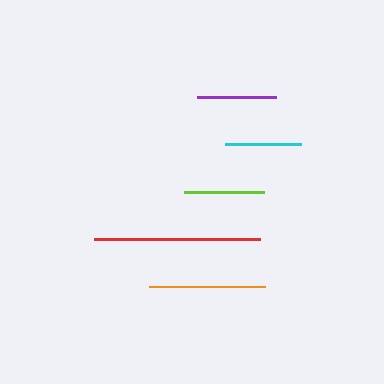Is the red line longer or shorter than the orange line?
The red line is longer than the orange line.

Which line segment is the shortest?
The cyan line is the shortest at approximately 75 pixels.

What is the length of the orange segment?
The orange segment is approximately 116 pixels long.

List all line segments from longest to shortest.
From longest to shortest: red, orange, lime, purple, cyan.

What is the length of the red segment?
The red segment is approximately 166 pixels long.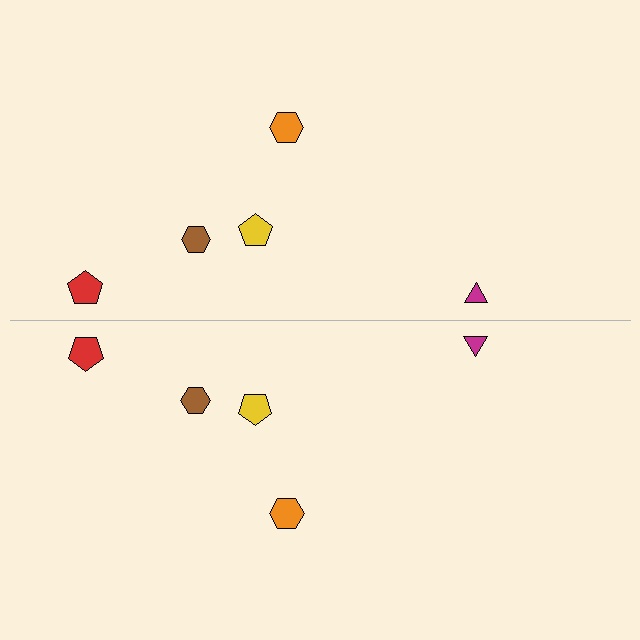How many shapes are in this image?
There are 10 shapes in this image.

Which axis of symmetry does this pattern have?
The pattern has a horizontal axis of symmetry running through the center of the image.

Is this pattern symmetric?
Yes, this pattern has bilateral (reflection) symmetry.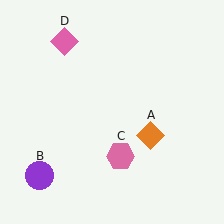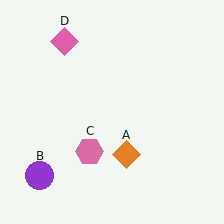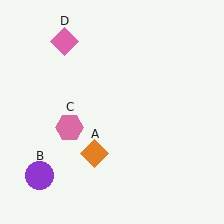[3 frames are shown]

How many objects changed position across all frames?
2 objects changed position: orange diamond (object A), pink hexagon (object C).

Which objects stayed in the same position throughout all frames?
Purple circle (object B) and pink diamond (object D) remained stationary.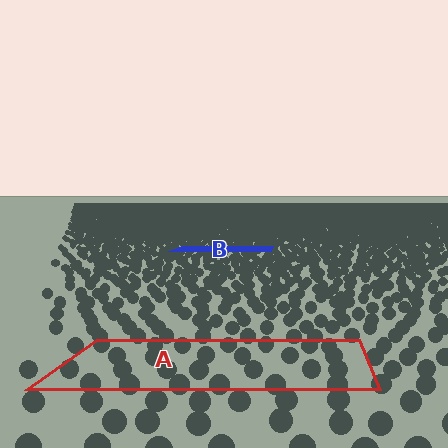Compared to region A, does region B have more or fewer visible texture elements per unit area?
Region B has more texture elements per unit area — they are packed more densely because it is farther away.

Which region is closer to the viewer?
Region A is closer. The texture elements there are larger and more spread out.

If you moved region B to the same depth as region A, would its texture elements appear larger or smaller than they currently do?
They would appear larger. At a closer depth, the same texture elements are projected at a bigger on-screen size.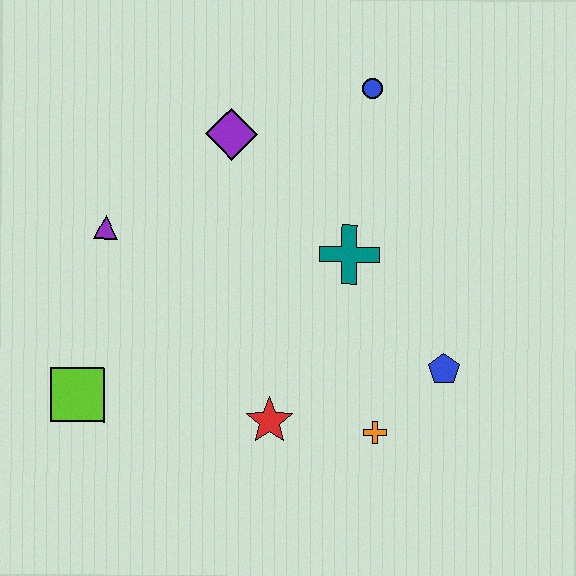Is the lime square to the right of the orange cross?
No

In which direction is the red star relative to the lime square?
The red star is to the right of the lime square.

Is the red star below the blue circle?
Yes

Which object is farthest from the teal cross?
The lime square is farthest from the teal cross.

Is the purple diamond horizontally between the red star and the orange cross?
No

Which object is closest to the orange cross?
The blue pentagon is closest to the orange cross.